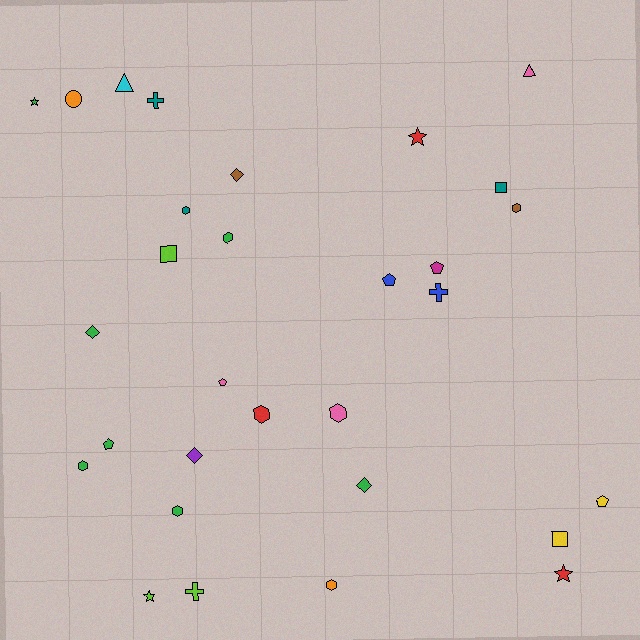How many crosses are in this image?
There are 3 crosses.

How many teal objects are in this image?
There are 3 teal objects.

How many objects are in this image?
There are 30 objects.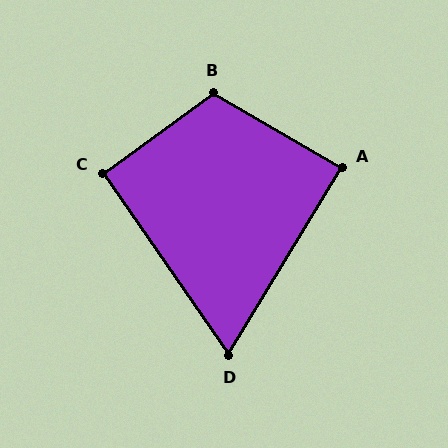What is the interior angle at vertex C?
Approximately 91 degrees (approximately right).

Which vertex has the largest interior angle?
B, at approximately 114 degrees.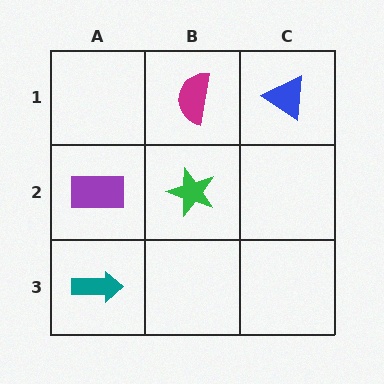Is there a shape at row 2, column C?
No, that cell is empty.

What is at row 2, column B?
A green star.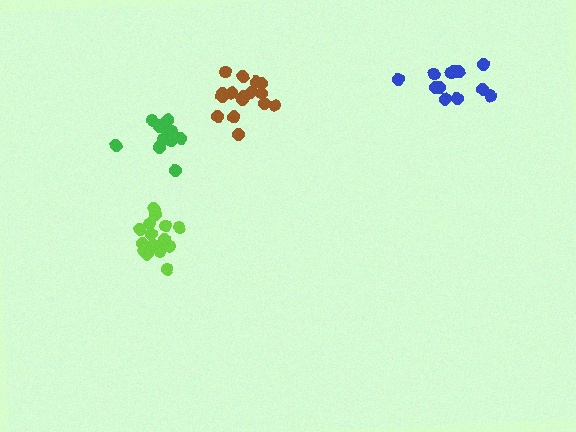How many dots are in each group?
Group 1: 17 dots, Group 2: 16 dots, Group 3: 12 dots, Group 4: 13 dots (58 total).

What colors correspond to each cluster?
The clusters are colored: brown, lime, blue, green.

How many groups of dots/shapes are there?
There are 4 groups.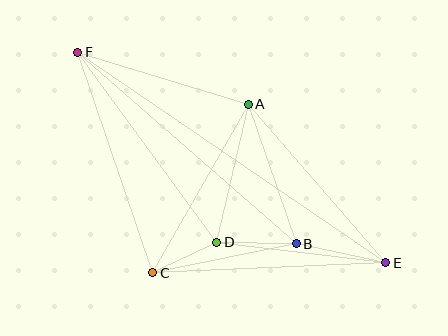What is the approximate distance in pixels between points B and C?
The distance between B and C is approximately 147 pixels.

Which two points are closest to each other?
Points C and D are closest to each other.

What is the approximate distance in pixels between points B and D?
The distance between B and D is approximately 80 pixels.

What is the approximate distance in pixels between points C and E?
The distance between C and E is approximately 233 pixels.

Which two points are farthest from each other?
Points E and F are farthest from each other.